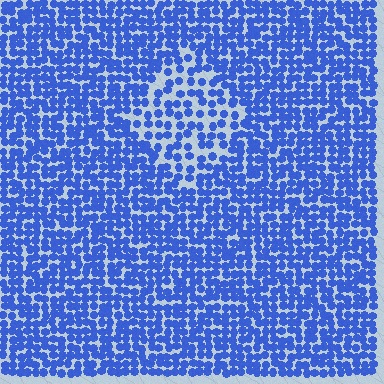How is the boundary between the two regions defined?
The boundary is defined by a change in element density (approximately 1.8x ratio). All elements are the same color, size, and shape.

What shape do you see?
I see a diamond.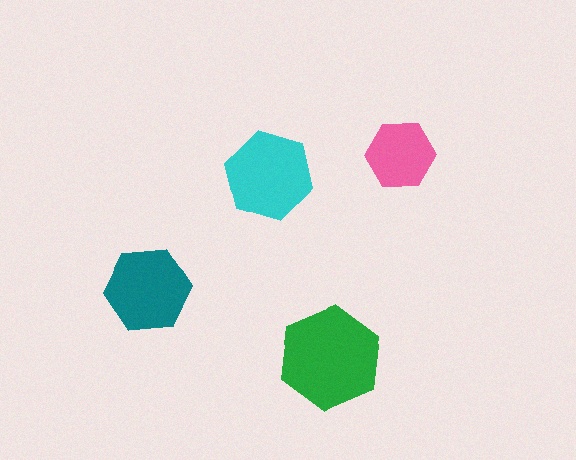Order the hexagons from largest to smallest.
the green one, the cyan one, the teal one, the pink one.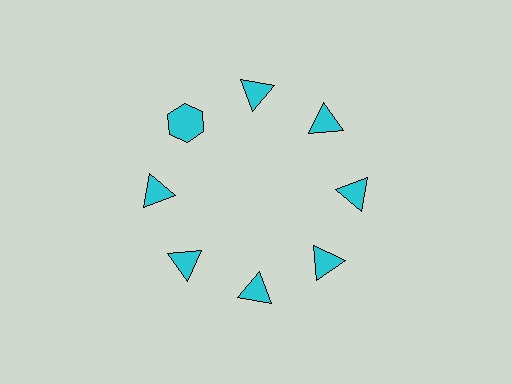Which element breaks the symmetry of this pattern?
The cyan hexagon at roughly the 10 o'clock position breaks the symmetry. All other shapes are cyan triangles.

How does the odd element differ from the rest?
It has a different shape: hexagon instead of triangle.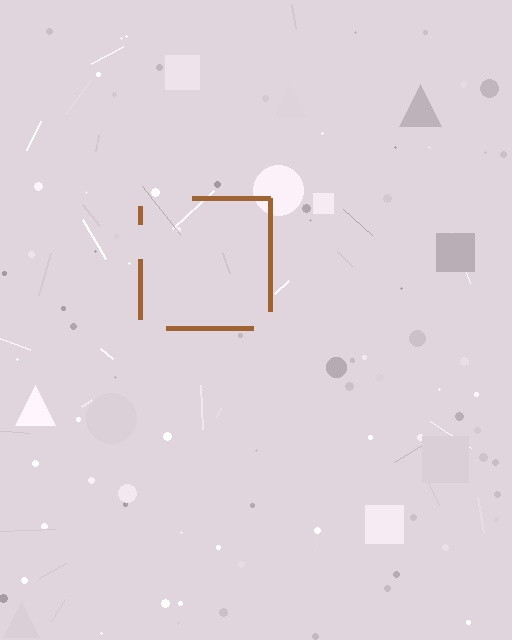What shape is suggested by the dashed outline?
The dashed outline suggests a square.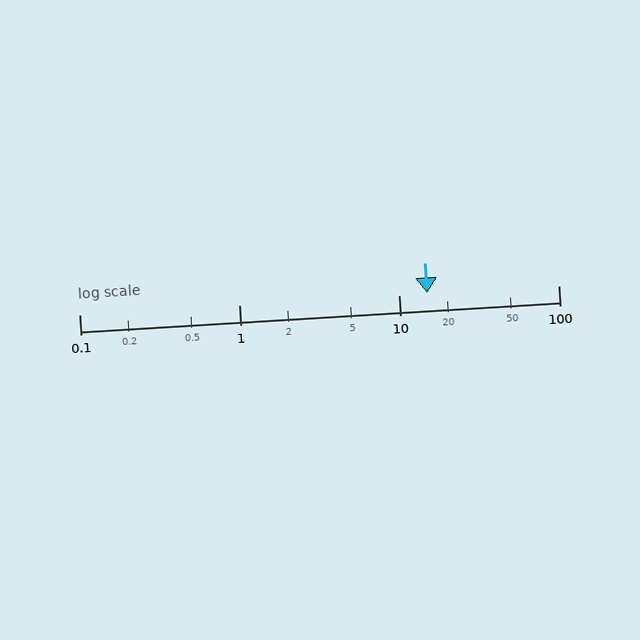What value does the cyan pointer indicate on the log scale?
The pointer indicates approximately 15.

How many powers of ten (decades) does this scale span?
The scale spans 3 decades, from 0.1 to 100.